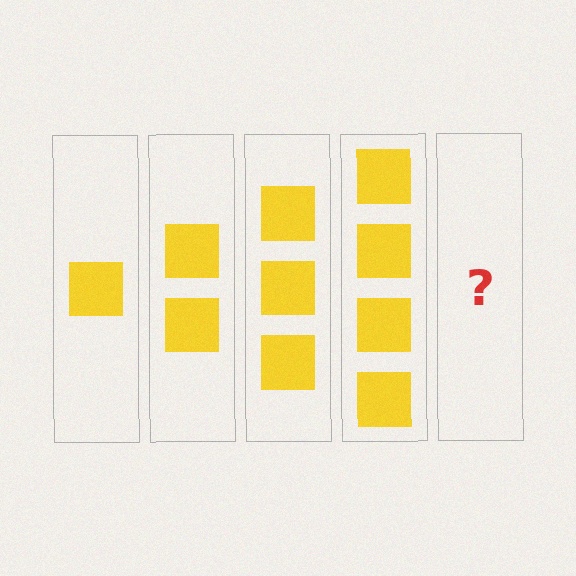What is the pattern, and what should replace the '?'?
The pattern is that each step adds one more square. The '?' should be 5 squares.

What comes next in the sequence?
The next element should be 5 squares.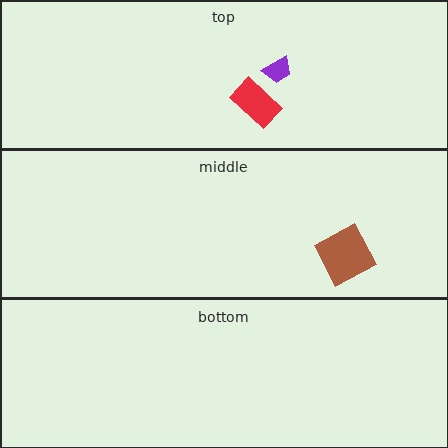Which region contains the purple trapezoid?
The top region.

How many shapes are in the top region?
2.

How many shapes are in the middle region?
1.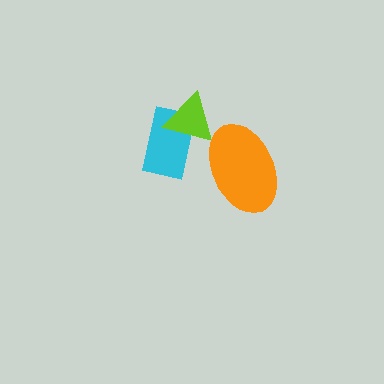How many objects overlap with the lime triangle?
1 object overlaps with the lime triangle.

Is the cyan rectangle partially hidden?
Yes, it is partially covered by another shape.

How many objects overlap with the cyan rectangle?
1 object overlaps with the cyan rectangle.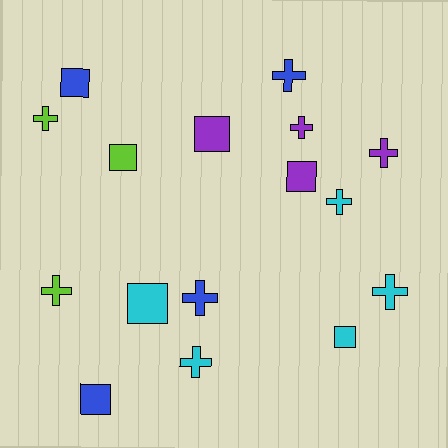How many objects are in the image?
There are 16 objects.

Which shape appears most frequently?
Cross, with 9 objects.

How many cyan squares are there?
There are 2 cyan squares.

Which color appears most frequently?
Cyan, with 5 objects.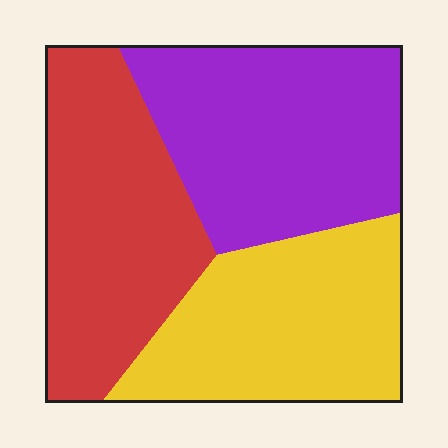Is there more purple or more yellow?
Purple.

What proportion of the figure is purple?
Purple covers about 35% of the figure.